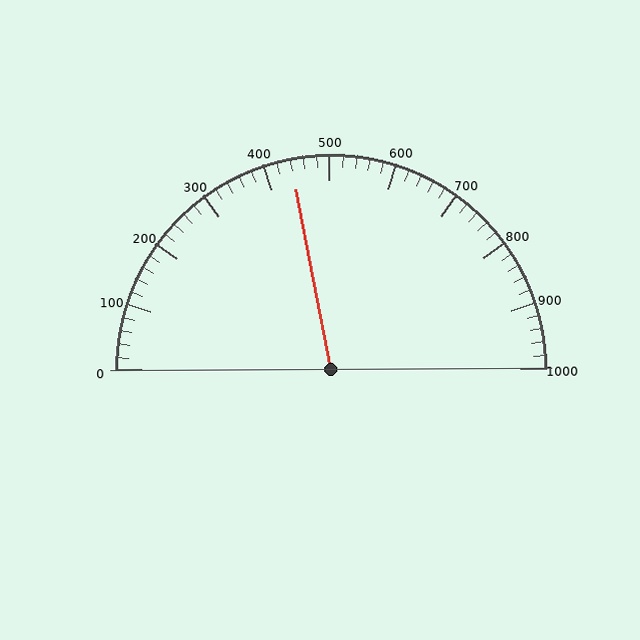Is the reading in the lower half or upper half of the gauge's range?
The reading is in the lower half of the range (0 to 1000).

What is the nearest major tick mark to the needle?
The nearest major tick mark is 400.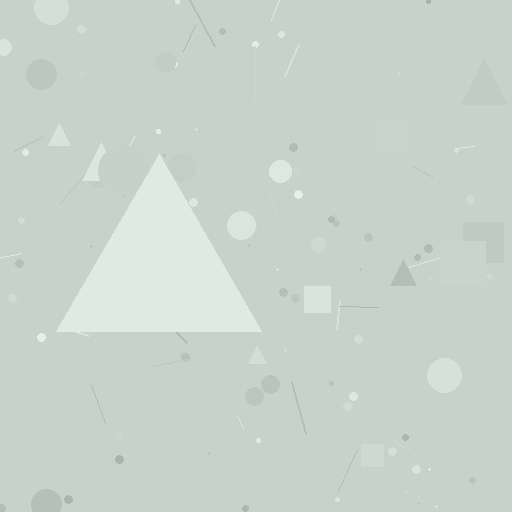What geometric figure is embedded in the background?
A triangle is embedded in the background.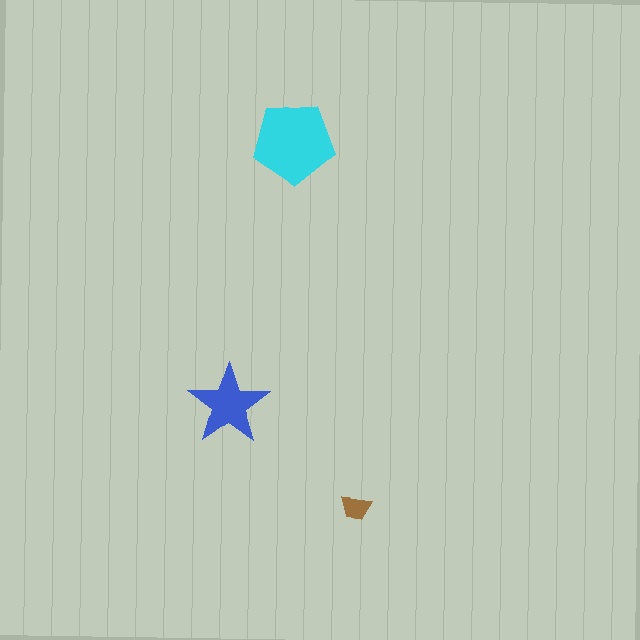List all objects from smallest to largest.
The brown trapezoid, the blue star, the cyan pentagon.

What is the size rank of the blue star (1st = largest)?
2nd.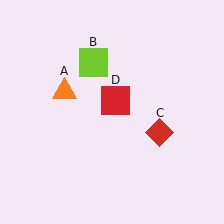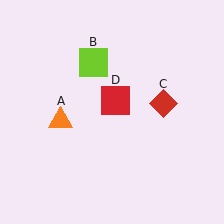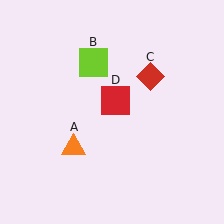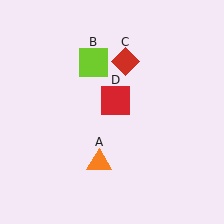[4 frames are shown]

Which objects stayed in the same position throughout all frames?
Lime square (object B) and red square (object D) remained stationary.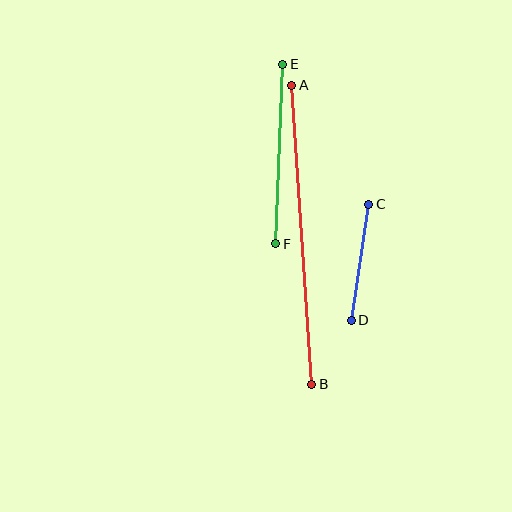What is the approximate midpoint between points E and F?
The midpoint is at approximately (279, 154) pixels.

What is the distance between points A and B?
The distance is approximately 299 pixels.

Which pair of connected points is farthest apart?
Points A and B are farthest apart.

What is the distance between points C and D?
The distance is approximately 118 pixels.